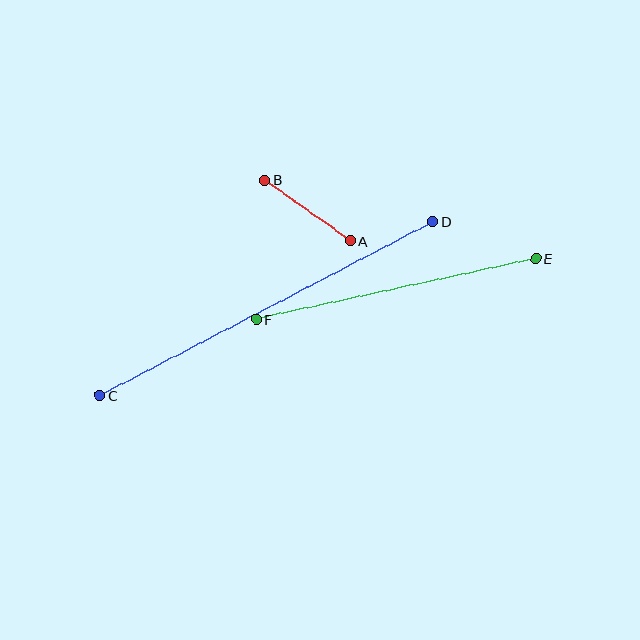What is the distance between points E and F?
The distance is approximately 286 pixels.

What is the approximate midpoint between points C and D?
The midpoint is at approximately (266, 308) pixels.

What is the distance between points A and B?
The distance is approximately 105 pixels.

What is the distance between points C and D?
The distance is approximately 375 pixels.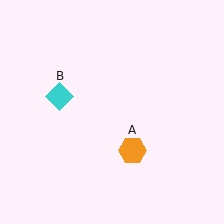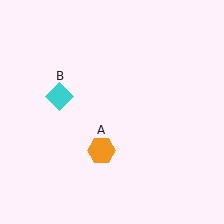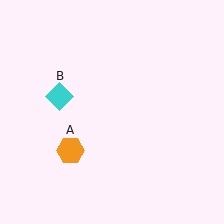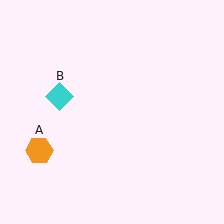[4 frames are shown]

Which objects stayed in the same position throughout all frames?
Cyan diamond (object B) remained stationary.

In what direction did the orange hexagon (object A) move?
The orange hexagon (object A) moved left.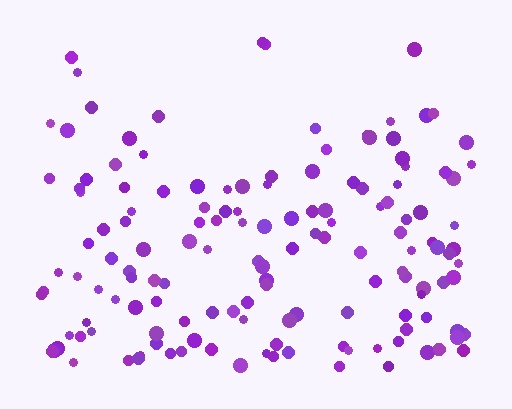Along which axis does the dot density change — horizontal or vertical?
Vertical.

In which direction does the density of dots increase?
From top to bottom, with the bottom side densest.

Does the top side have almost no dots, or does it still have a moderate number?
Still a moderate number, just noticeably fewer than the bottom.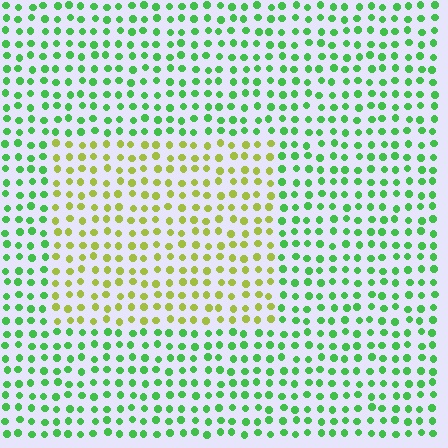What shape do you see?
I see a rectangle.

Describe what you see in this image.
The image is filled with small green elements in a uniform arrangement. A rectangle-shaped region is visible where the elements are tinted to a slightly different hue, forming a subtle color boundary.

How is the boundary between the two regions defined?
The boundary is defined purely by a slight shift in hue (about 49 degrees). Spacing, size, and orientation are identical on both sides.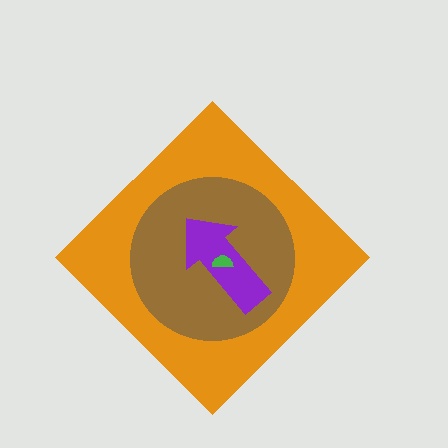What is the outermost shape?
The orange diamond.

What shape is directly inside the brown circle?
The purple arrow.